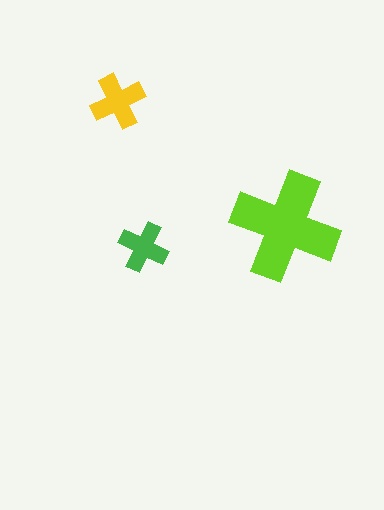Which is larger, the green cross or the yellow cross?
The yellow one.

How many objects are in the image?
There are 3 objects in the image.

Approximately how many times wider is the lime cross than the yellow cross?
About 2 times wider.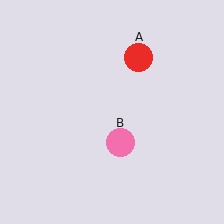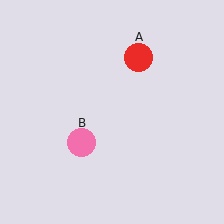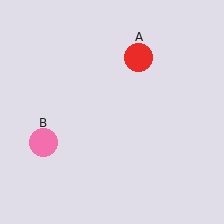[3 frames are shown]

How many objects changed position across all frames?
1 object changed position: pink circle (object B).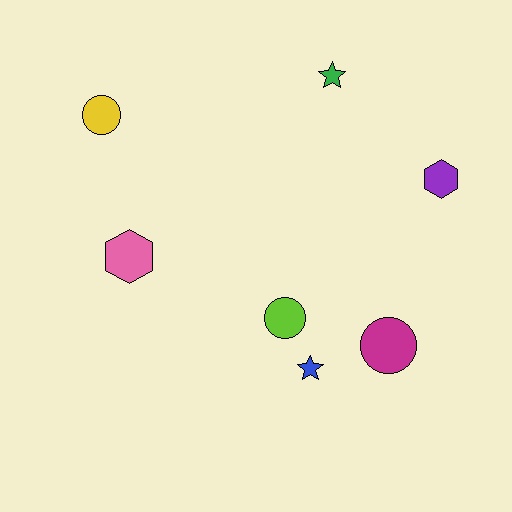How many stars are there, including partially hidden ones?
There are 2 stars.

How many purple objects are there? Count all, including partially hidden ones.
There is 1 purple object.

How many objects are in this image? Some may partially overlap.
There are 7 objects.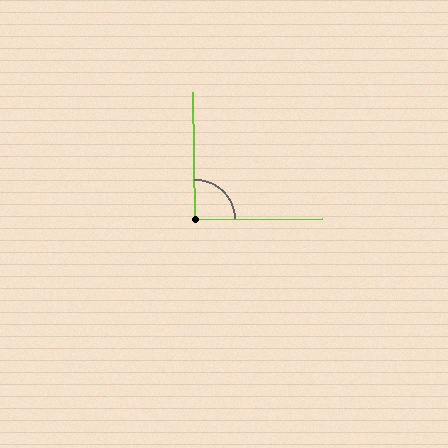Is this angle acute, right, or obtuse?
It is approximately a right angle.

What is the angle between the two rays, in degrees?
Approximately 90 degrees.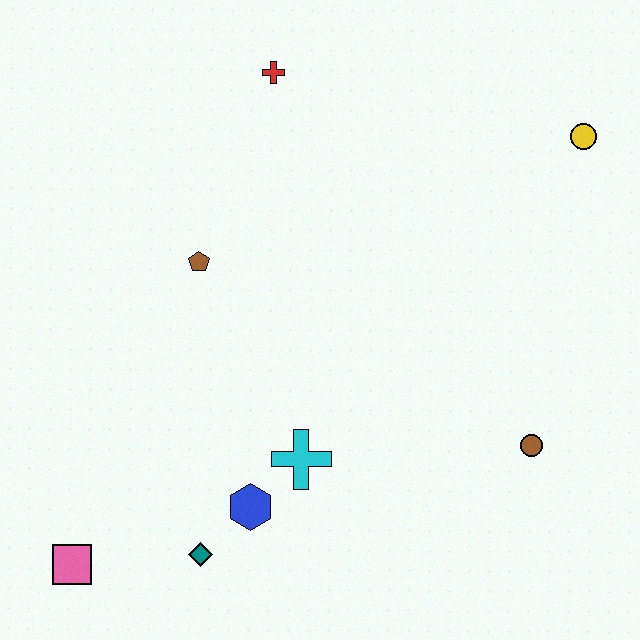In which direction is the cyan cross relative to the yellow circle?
The cyan cross is below the yellow circle.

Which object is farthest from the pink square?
The yellow circle is farthest from the pink square.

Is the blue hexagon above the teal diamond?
Yes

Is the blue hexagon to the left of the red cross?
Yes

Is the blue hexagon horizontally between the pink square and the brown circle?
Yes